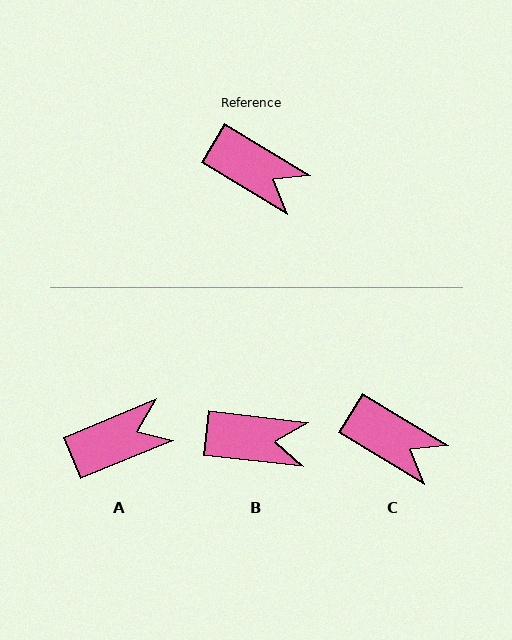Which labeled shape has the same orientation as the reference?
C.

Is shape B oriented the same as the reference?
No, it is off by about 25 degrees.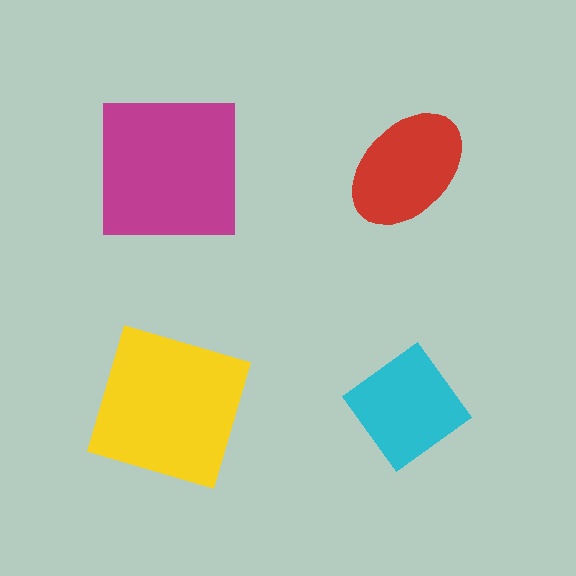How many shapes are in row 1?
2 shapes.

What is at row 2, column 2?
A cyan diamond.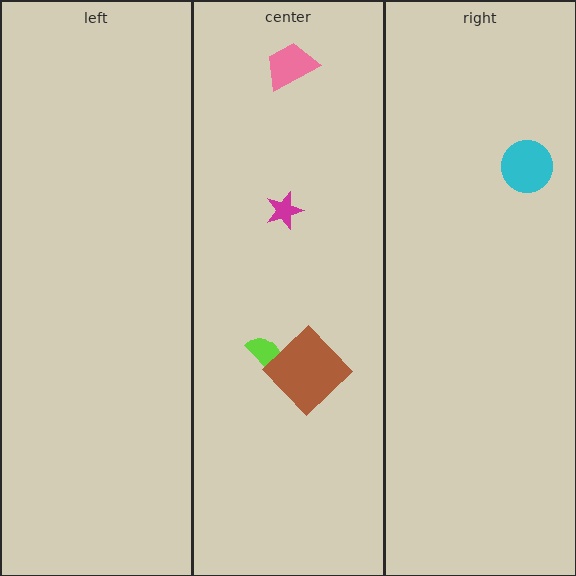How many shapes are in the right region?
1.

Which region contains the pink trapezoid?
The center region.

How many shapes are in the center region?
4.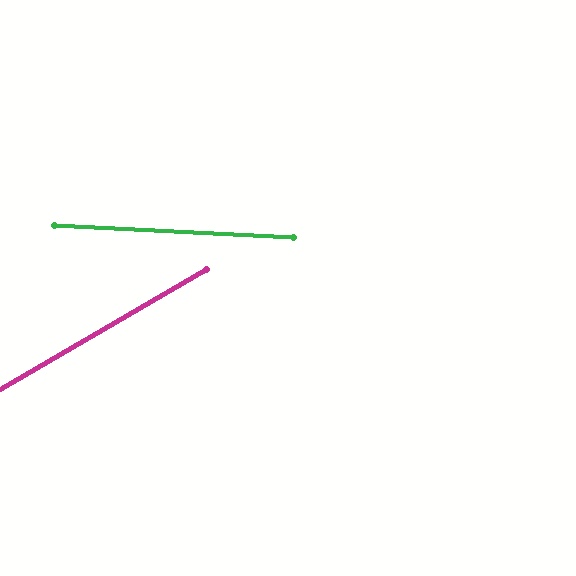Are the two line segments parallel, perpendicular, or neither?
Neither parallel nor perpendicular — they differ by about 33°.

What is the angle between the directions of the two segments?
Approximately 33 degrees.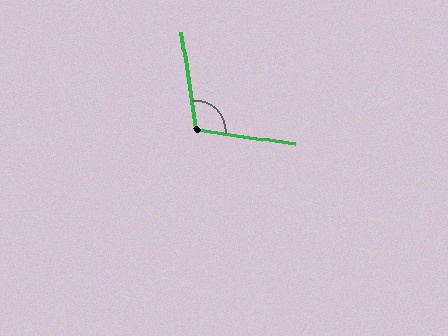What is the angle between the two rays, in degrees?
Approximately 107 degrees.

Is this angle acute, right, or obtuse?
It is obtuse.